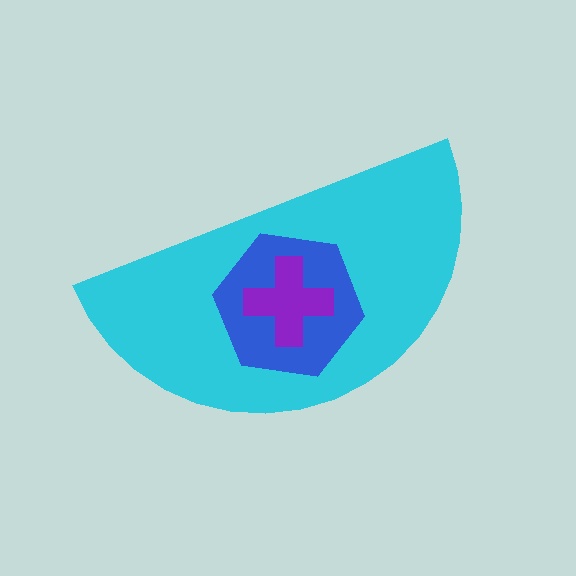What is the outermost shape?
The cyan semicircle.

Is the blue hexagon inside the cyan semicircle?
Yes.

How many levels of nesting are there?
3.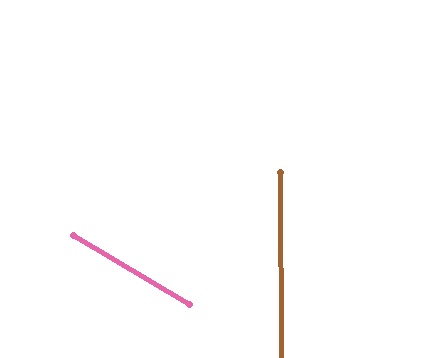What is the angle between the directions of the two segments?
Approximately 59 degrees.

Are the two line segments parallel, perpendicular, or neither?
Neither parallel nor perpendicular — they differ by about 59°.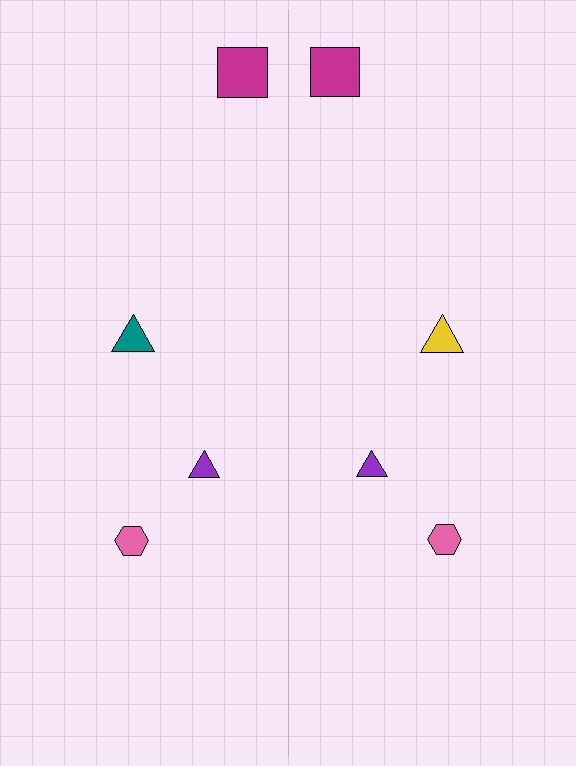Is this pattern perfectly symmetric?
No, the pattern is not perfectly symmetric. The yellow triangle on the right side breaks the symmetry — its mirror counterpart is teal.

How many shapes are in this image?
There are 8 shapes in this image.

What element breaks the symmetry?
The yellow triangle on the right side breaks the symmetry — its mirror counterpart is teal.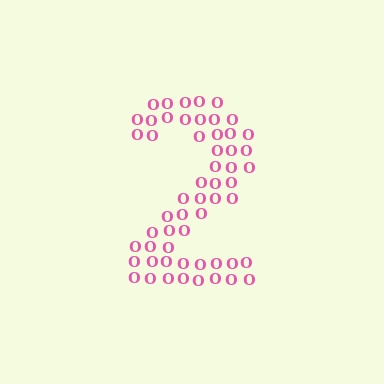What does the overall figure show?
The overall figure shows the digit 2.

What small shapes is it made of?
It is made of small letter O's.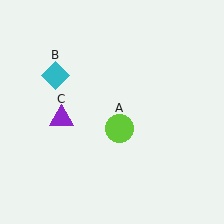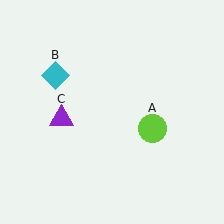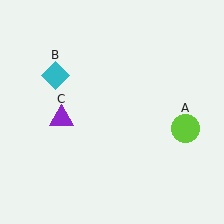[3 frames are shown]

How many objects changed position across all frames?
1 object changed position: lime circle (object A).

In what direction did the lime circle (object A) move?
The lime circle (object A) moved right.